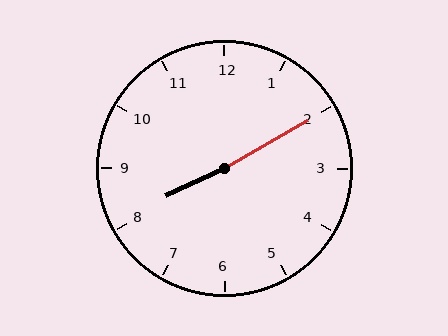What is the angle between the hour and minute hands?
Approximately 175 degrees.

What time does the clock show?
8:10.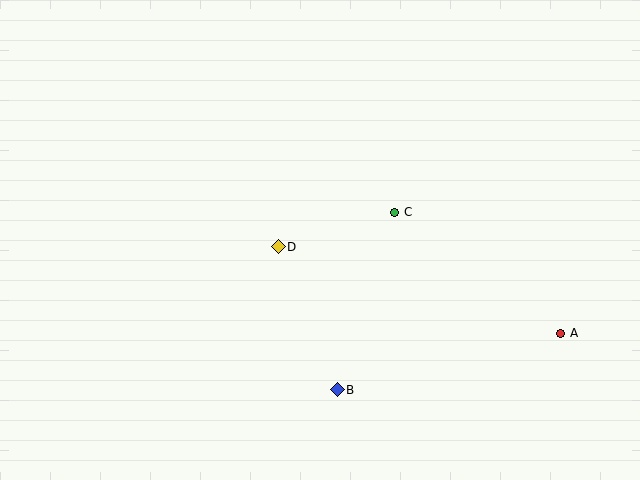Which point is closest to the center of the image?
Point D at (278, 247) is closest to the center.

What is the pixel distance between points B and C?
The distance between B and C is 187 pixels.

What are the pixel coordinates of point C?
Point C is at (395, 212).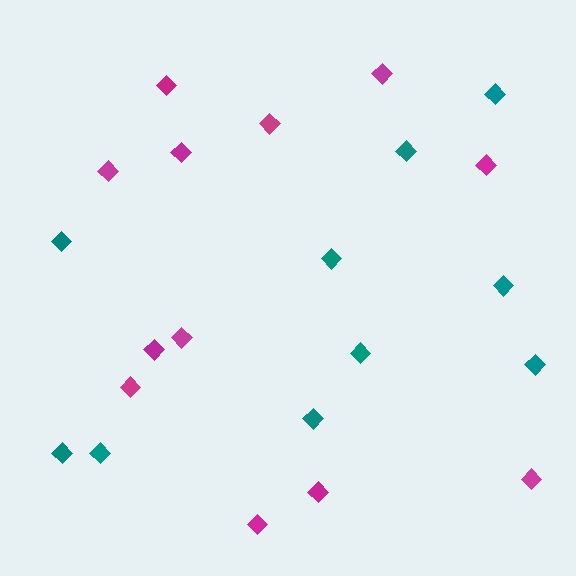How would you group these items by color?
There are 2 groups: one group of magenta diamonds (12) and one group of teal diamonds (10).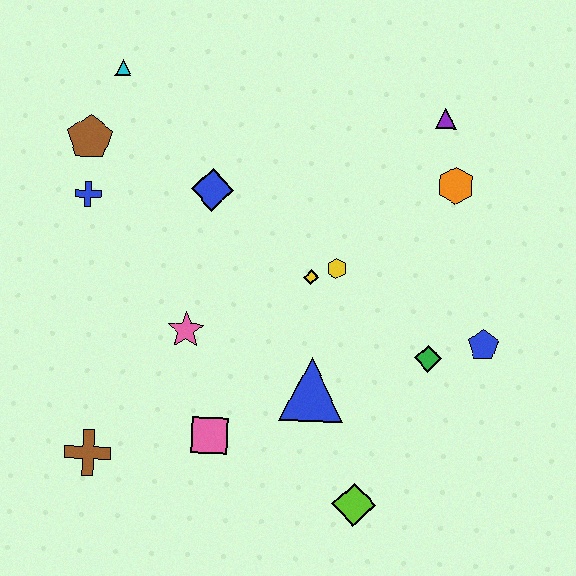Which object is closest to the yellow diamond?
The yellow hexagon is closest to the yellow diamond.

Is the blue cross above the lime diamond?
Yes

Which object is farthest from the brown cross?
The purple triangle is farthest from the brown cross.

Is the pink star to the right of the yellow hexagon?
No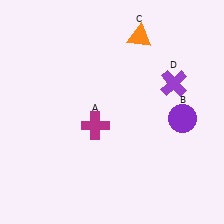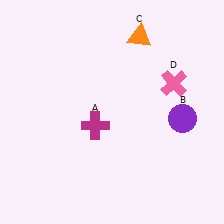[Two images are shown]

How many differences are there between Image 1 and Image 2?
There is 1 difference between the two images.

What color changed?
The cross (D) changed from purple in Image 1 to pink in Image 2.